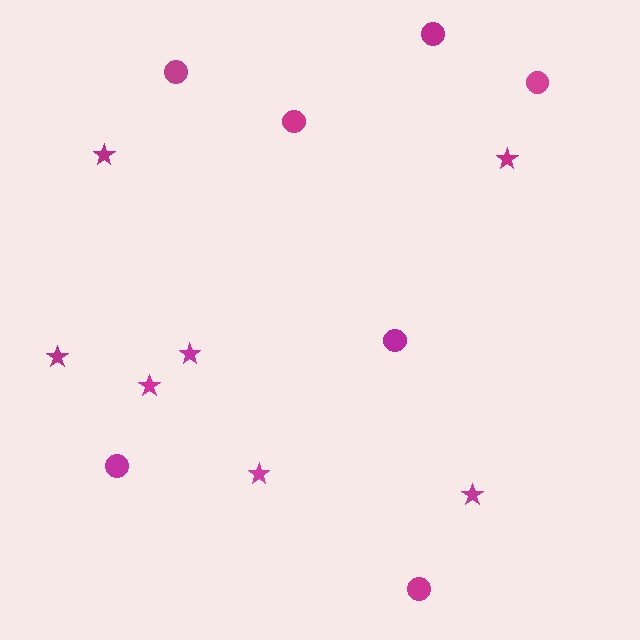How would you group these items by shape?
There are 2 groups: one group of circles (7) and one group of stars (7).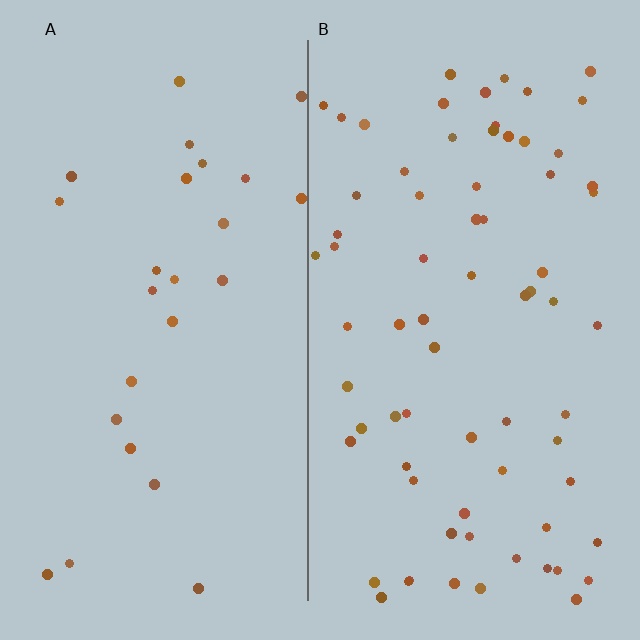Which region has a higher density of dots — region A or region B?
B (the right).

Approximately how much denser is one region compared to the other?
Approximately 2.8× — region B over region A.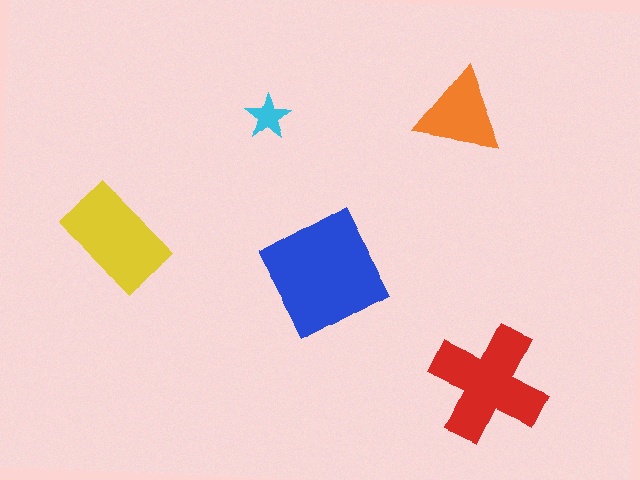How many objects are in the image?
There are 5 objects in the image.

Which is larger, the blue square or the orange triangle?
The blue square.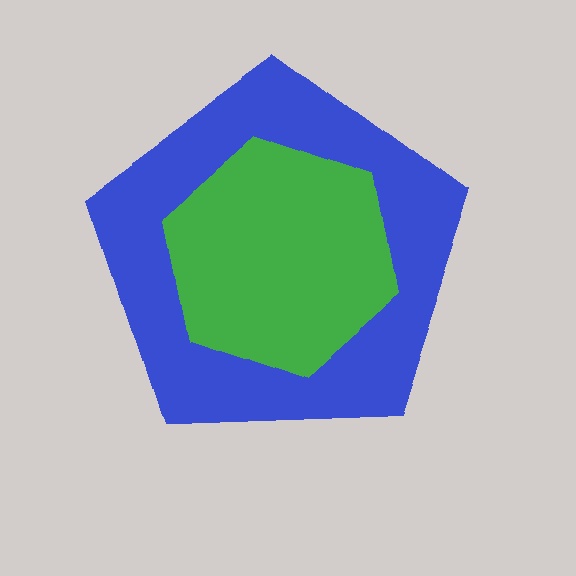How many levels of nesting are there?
2.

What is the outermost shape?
The blue pentagon.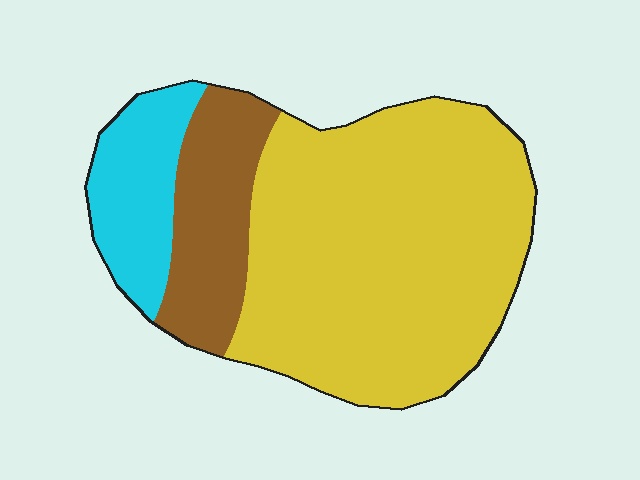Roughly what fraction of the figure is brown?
Brown takes up between a sixth and a third of the figure.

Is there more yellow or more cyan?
Yellow.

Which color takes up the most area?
Yellow, at roughly 65%.